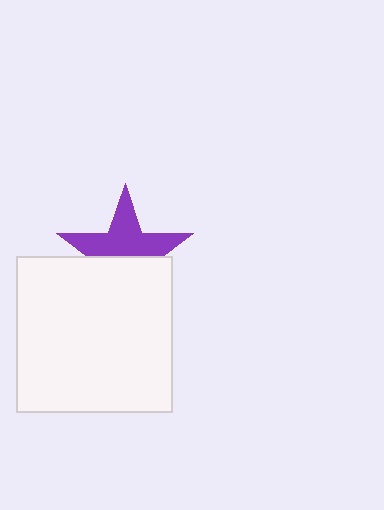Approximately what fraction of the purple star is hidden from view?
Roughly 47% of the purple star is hidden behind the white square.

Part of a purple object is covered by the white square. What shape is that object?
It is a star.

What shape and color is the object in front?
The object in front is a white square.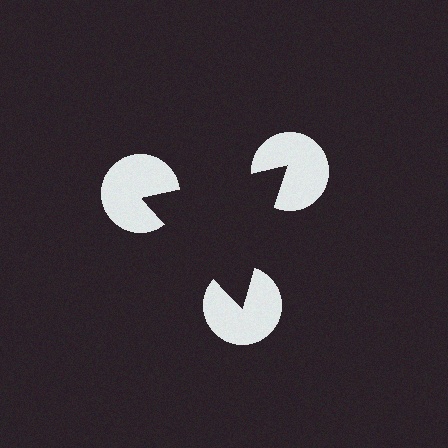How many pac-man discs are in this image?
There are 3 — one at each vertex of the illusory triangle.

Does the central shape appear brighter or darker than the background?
It typically appears slightly darker than the background, even though no actual brightness change is drawn.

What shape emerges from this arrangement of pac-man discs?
An illusory triangle — its edges are inferred from the aligned wedge cuts in the pac-man discs, not physically drawn.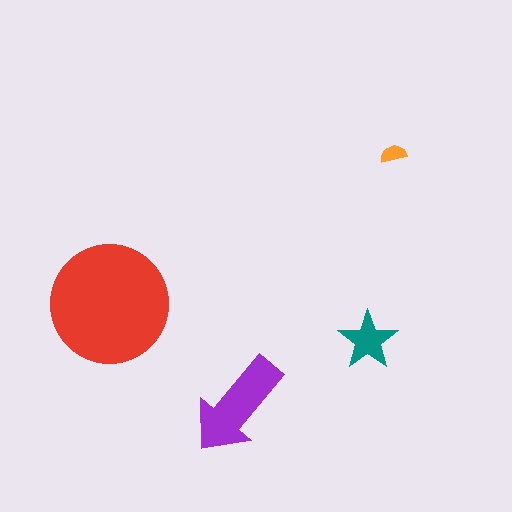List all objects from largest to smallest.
The red circle, the purple arrow, the teal star, the orange semicircle.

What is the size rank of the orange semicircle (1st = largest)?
4th.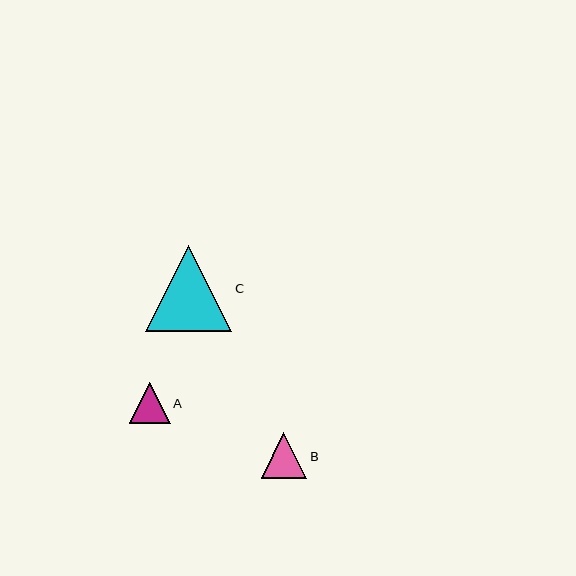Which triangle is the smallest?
Triangle A is the smallest with a size of approximately 41 pixels.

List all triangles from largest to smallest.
From largest to smallest: C, B, A.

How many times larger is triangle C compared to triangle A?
Triangle C is approximately 2.1 times the size of triangle A.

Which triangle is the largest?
Triangle C is the largest with a size of approximately 86 pixels.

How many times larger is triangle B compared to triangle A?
Triangle B is approximately 1.1 times the size of triangle A.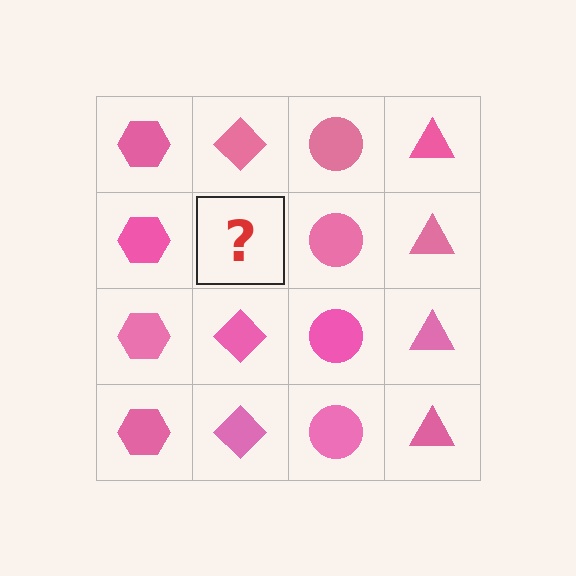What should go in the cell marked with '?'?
The missing cell should contain a pink diamond.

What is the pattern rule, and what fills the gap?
The rule is that each column has a consistent shape. The gap should be filled with a pink diamond.